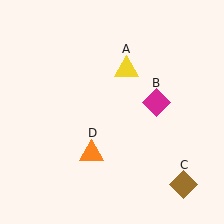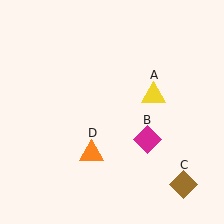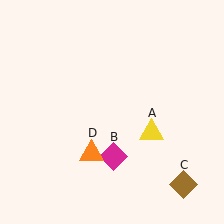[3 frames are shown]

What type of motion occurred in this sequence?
The yellow triangle (object A), magenta diamond (object B) rotated clockwise around the center of the scene.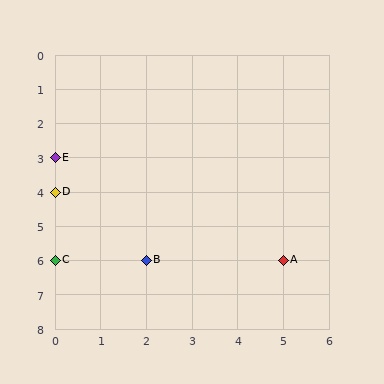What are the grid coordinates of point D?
Point D is at grid coordinates (0, 4).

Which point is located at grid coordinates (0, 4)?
Point D is at (0, 4).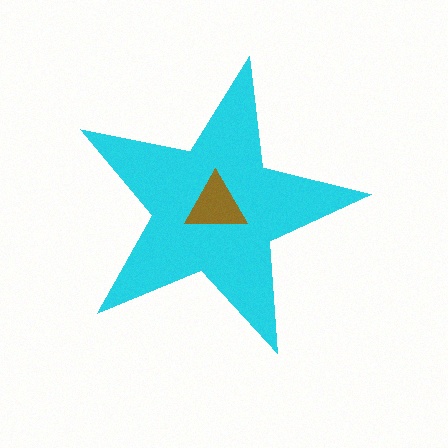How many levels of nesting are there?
2.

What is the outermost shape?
The cyan star.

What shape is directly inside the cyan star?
The brown triangle.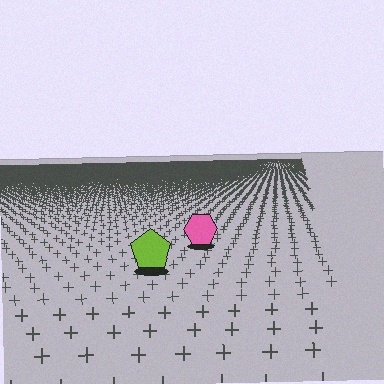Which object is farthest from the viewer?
The pink hexagon is farthest from the viewer. It appears smaller and the ground texture around it is denser.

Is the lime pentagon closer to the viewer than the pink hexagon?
Yes. The lime pentagon is closer — you can tell from the texture gradient: the ground texture is coarser near it.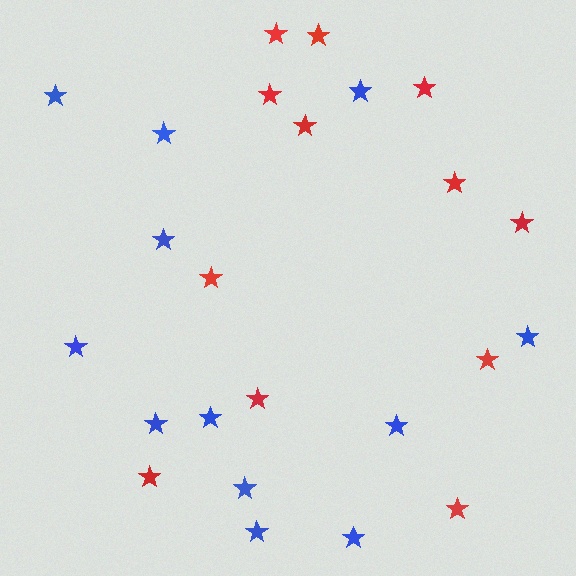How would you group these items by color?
There are 2 groups: one group of red stars (12) and one group of blue stars (12).